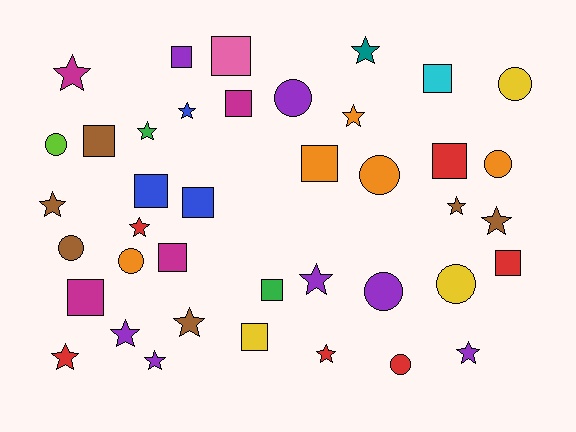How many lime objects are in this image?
There is 1 lime object.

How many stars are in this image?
There are 16 stars.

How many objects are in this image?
There are 40 objects.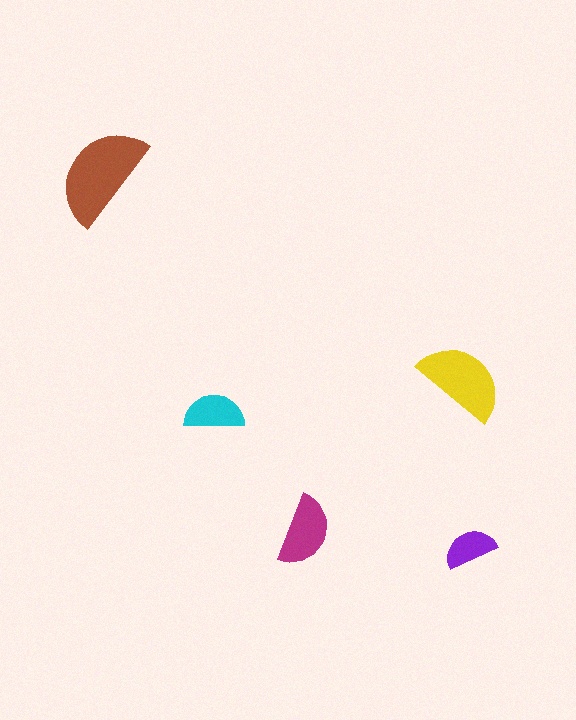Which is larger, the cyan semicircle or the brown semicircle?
The brown one.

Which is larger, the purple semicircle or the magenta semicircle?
The magenta one.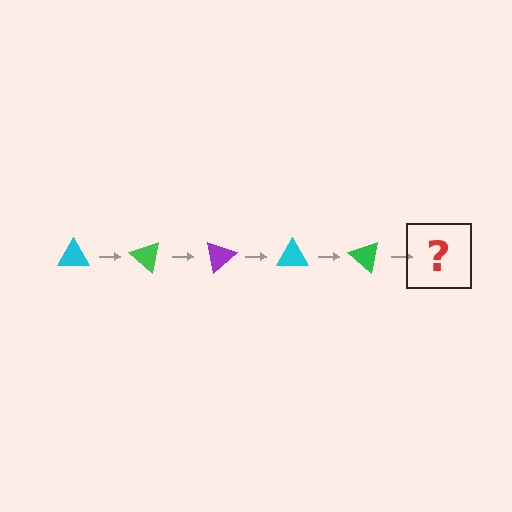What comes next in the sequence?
The next element should be a purple triangle, rotated 200 degrees from the start.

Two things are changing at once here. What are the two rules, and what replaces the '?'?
The two rules are that it rotates 40 degrees each step and the color cycles through cyan, green, and purple. The '?' should be a purple triangle, rotated 200 degrees from the start.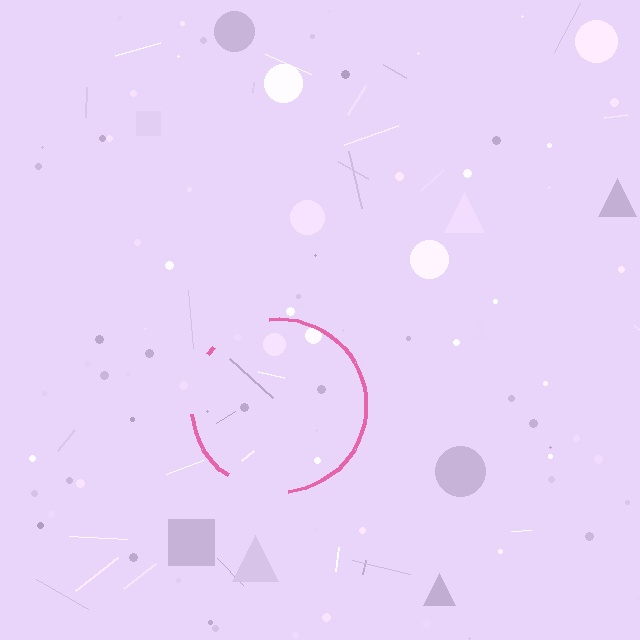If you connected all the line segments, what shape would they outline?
They would outline a circle.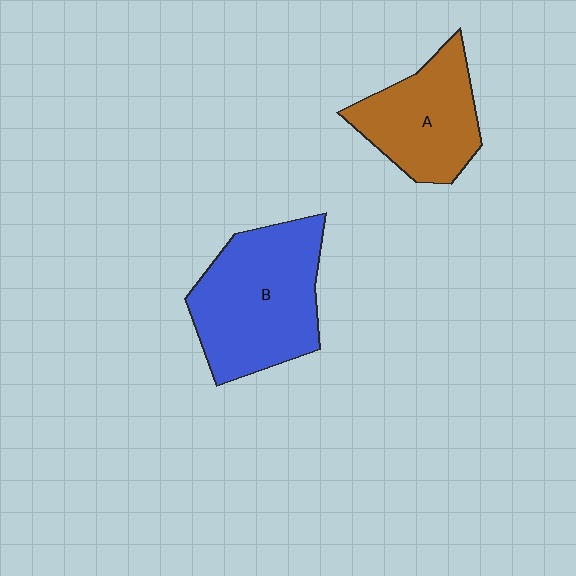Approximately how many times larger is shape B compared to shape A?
Approximately 1.4 times.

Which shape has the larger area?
Shape B (blue).